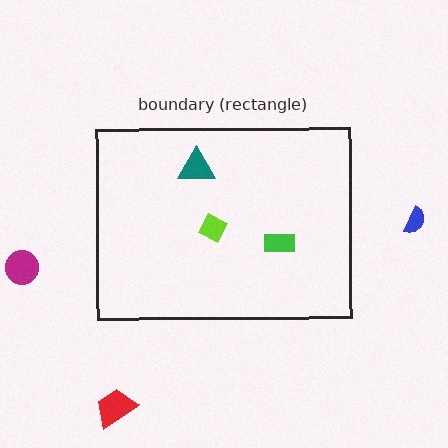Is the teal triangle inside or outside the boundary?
Inside.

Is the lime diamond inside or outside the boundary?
Inside.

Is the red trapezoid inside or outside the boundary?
Outside.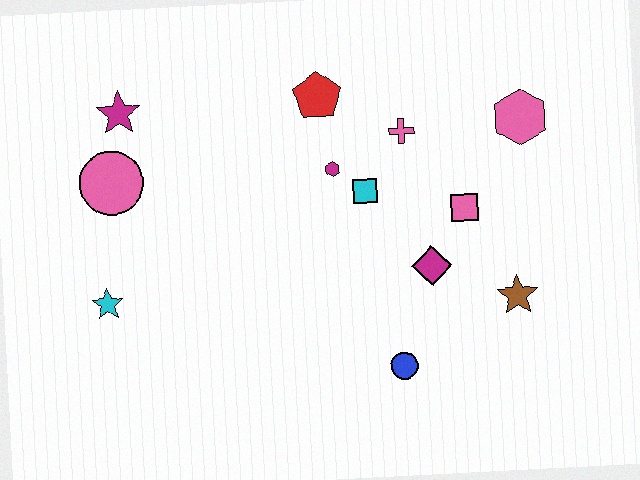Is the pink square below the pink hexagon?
Yes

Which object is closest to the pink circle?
The magenta star is closest to the pink circle.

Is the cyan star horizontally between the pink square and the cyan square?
No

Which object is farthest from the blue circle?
The magenta star is farthest from the blue circle.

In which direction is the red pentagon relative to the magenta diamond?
The red pentagon is above the magenta diamond.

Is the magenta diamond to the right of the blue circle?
Yes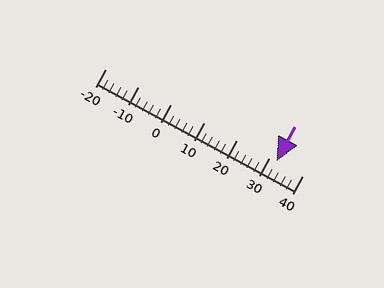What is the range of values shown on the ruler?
The ruler shows values from -20 to 40.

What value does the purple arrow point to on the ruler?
The purple arrow points to approximately 32.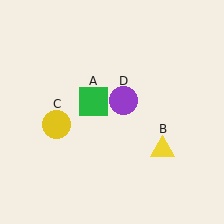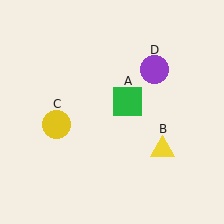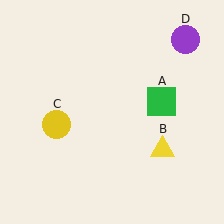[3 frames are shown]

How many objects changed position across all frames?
2 objects changed position: green square (object A), purple circle (object D).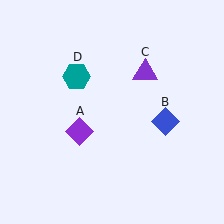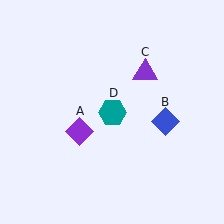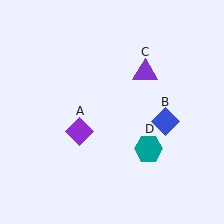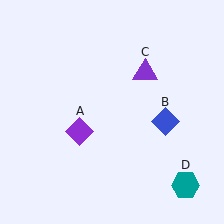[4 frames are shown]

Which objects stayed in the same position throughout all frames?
Purple diamond (object A) and blue diamond (object B) and purple triangle (object C) remained stationary.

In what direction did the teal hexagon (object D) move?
The teal hexagon (object D) moved down and to the right.